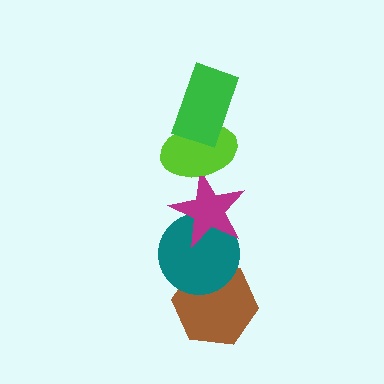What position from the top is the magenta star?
The magenta star is 3rd from the top.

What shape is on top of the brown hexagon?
The teal circle is on top of the brown hexagon.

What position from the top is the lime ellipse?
The lime ellipse is 2nd from the top.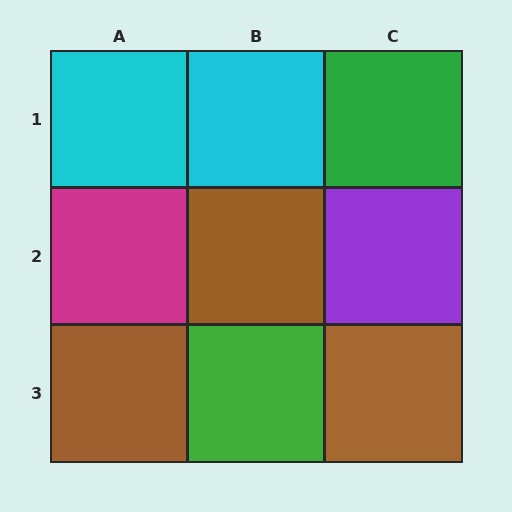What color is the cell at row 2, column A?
Magenta.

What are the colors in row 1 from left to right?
Cyan, cyan, green.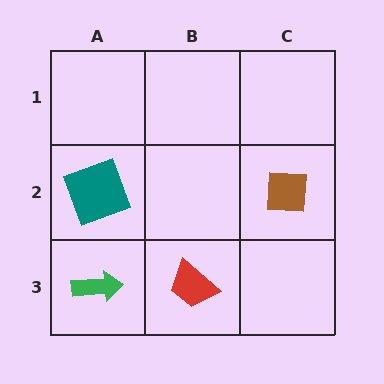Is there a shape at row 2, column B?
No, that cell is empty.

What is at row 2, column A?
A teal square.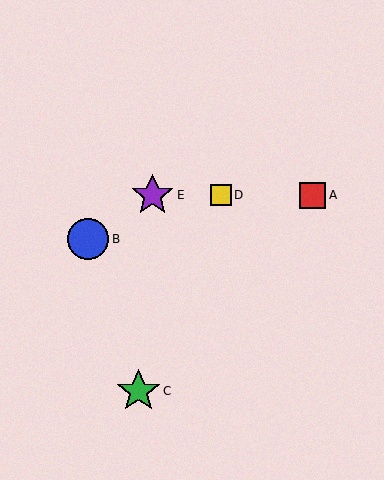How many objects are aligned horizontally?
3 objects (A, D, E) are aligned horizontally.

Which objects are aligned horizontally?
Objects A, D, E are aligned horizontally.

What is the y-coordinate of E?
Object E is at y≈195.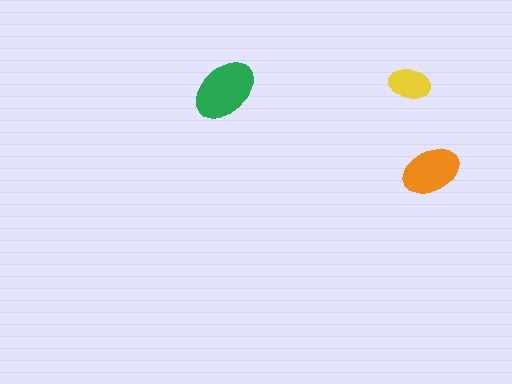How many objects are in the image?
There are 3 objects in the image.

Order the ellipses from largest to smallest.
the green one, the orange one, the yellow one.